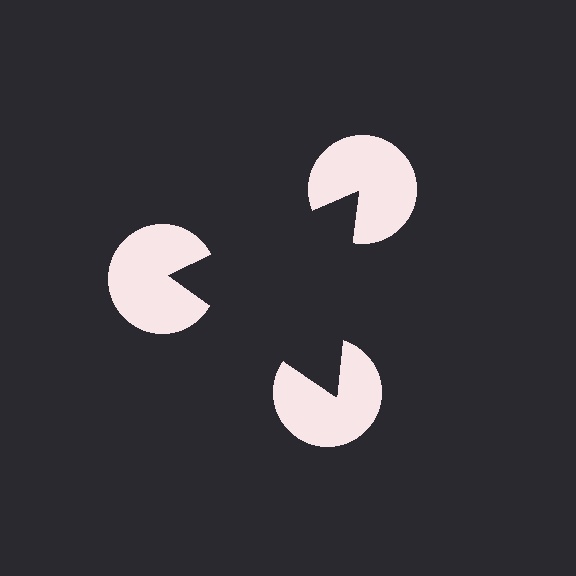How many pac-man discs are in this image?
There are 3 — one at each vertex of the illusory triangle.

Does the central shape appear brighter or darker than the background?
It typically appears slightly darker than the background, even though no actual brightness change is drawn.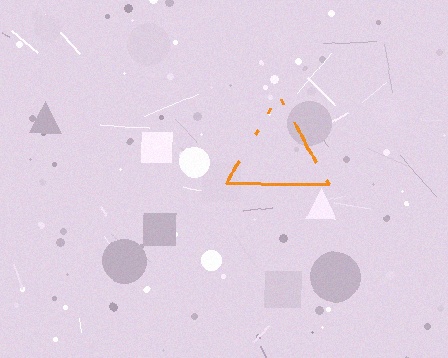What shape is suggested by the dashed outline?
The dashed outline suggests a triangle.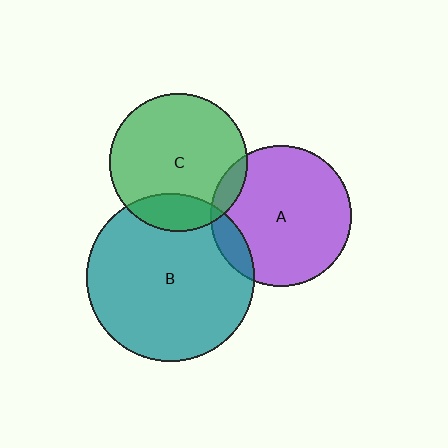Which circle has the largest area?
Circle B (teal).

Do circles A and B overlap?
Yes.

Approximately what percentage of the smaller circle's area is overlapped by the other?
Approximately 10%.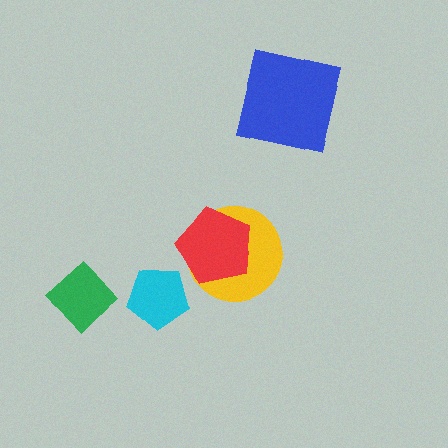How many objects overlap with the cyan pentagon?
0 objects overlap with the cyan pentagon.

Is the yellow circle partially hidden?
Yes, it is partially covered by another shape.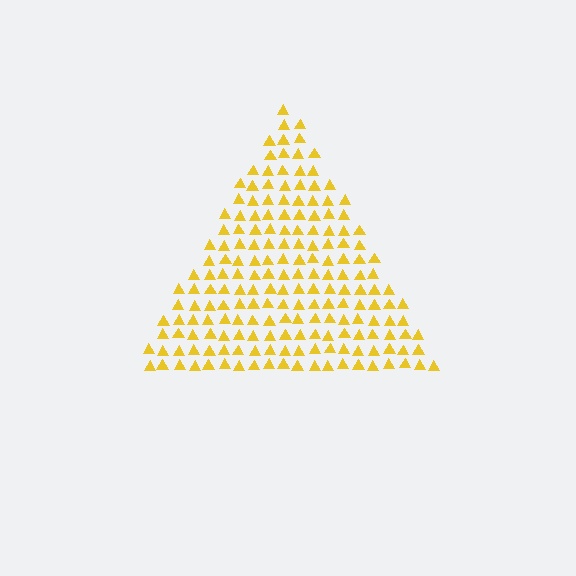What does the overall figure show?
The overall figure shows a triangle.